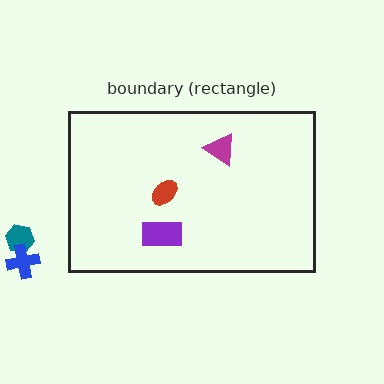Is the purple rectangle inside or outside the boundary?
Inside.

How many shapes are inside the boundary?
3 inside, 2 outside.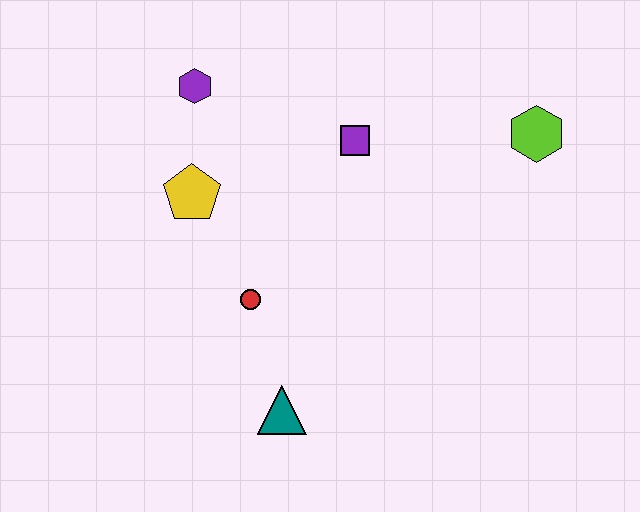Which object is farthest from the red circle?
The lime hexagon is farthest from the red circle.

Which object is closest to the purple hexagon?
The yellow pentagon is closest to the purple hexagon.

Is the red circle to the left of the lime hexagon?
Yes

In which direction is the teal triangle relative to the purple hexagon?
The teal triangle is below the purple hexagon.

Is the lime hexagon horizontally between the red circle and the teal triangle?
No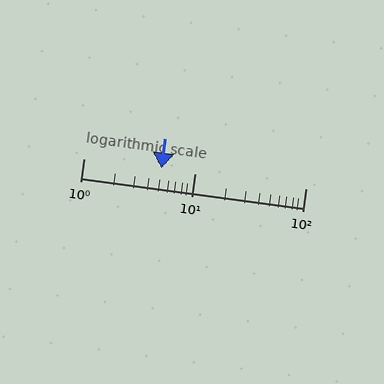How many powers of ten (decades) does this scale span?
The scale spans 2 decades, from 1 to 100.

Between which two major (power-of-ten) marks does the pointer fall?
The pointer is between 1 and 10.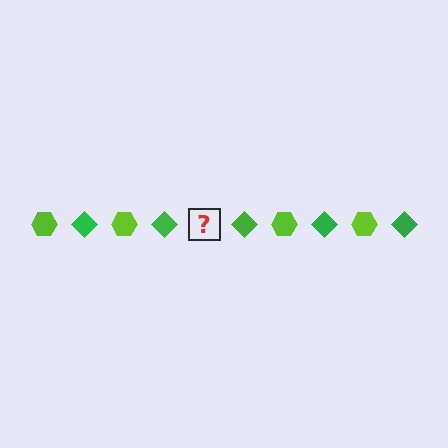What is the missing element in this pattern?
The missing element is a lime hexagon.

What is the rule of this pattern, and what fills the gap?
The rule is that the pattern alternates between lime hexagon and green diamond. The gap should be filled with a lime hexagon.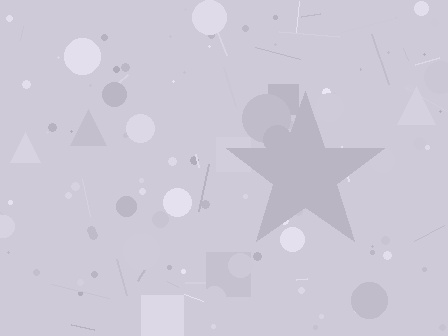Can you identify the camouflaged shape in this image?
The camouflaged shape is a star.